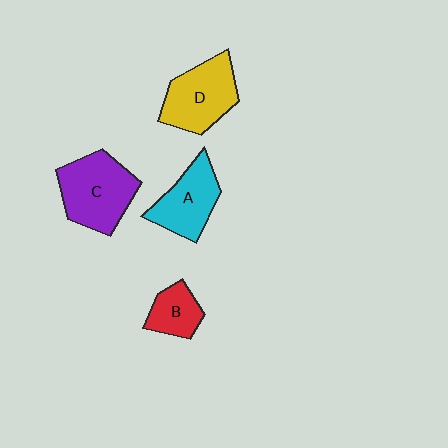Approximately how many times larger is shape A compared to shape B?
Approximately 1.6 times.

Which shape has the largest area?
Shape C (purple).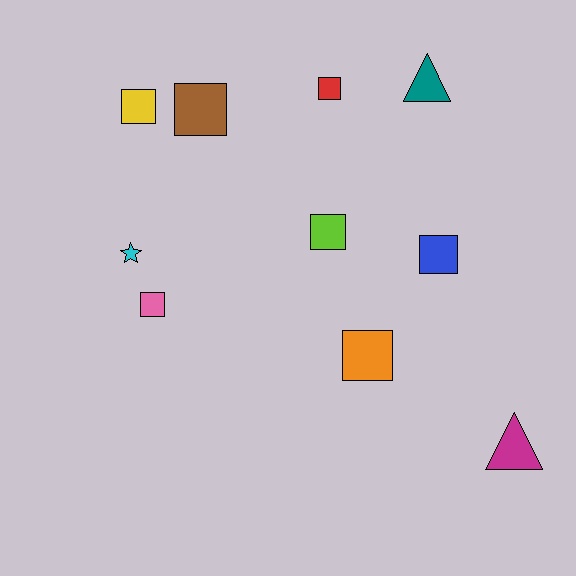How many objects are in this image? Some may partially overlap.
There are 10 objects.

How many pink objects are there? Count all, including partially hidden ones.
There is 1 pink object.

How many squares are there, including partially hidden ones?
There are 7 squares.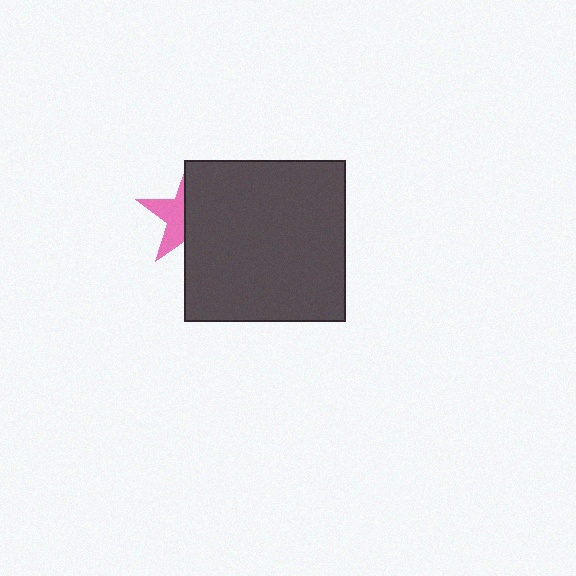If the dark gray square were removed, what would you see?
You would see the complete pink star.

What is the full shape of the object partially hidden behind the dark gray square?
The partially hidden object is a pink star.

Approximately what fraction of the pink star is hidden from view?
Roughly 60% of the pink star is hidden behind the dark gray square.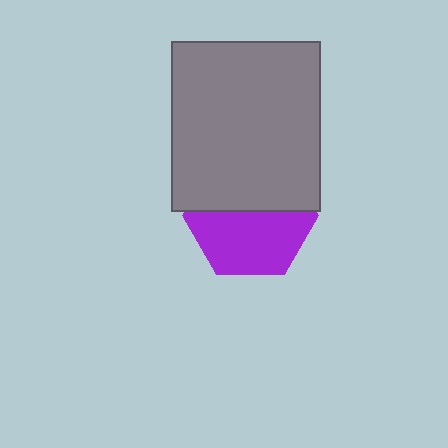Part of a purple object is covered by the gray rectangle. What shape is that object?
It is a hexagon.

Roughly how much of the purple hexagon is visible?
About half of it is visible (roughly 54%).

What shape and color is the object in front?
The object in front is a gray rectangle.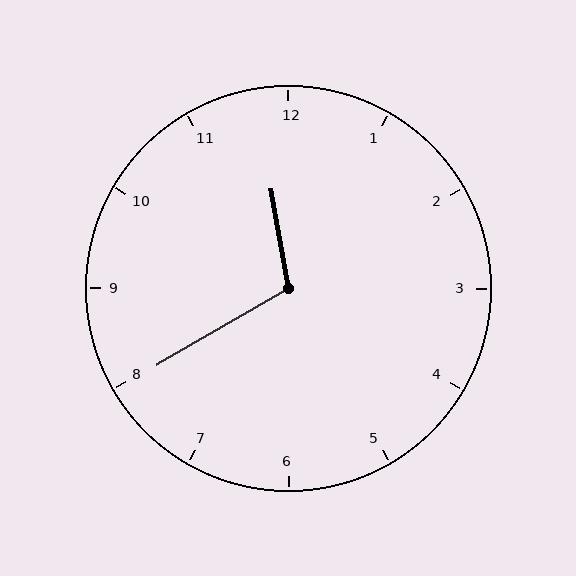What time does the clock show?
11:40.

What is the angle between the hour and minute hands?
Approximately 110 degrees.